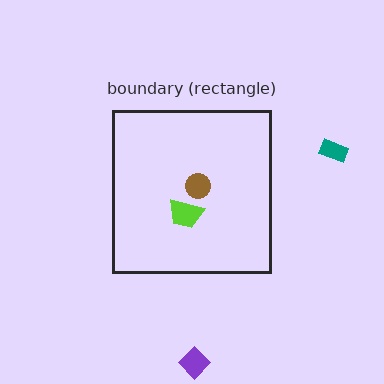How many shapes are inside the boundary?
2 inside, 2 outside.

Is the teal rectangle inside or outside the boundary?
Outside.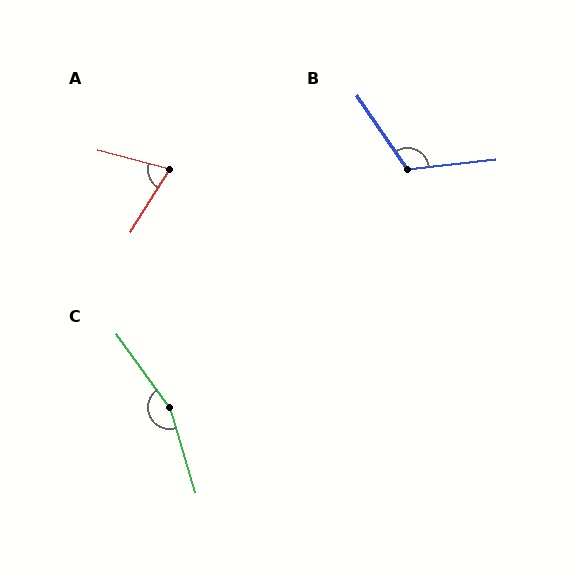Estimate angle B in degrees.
Approximately 118 degrees.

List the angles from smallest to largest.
A (73°), B (118°), C (161°).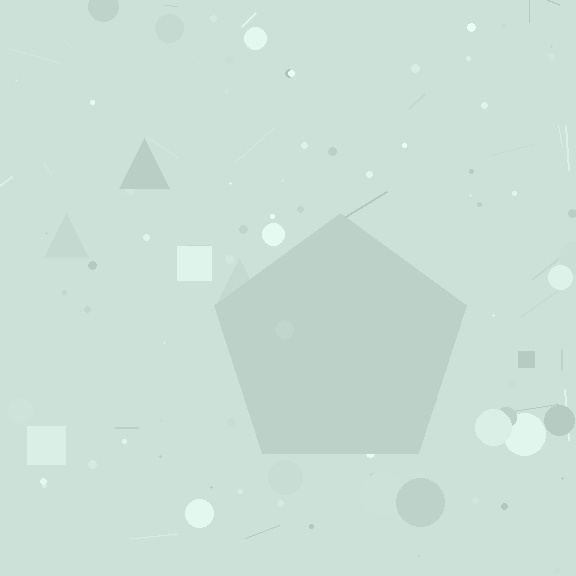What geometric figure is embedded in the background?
A pentagon is embedded in the background.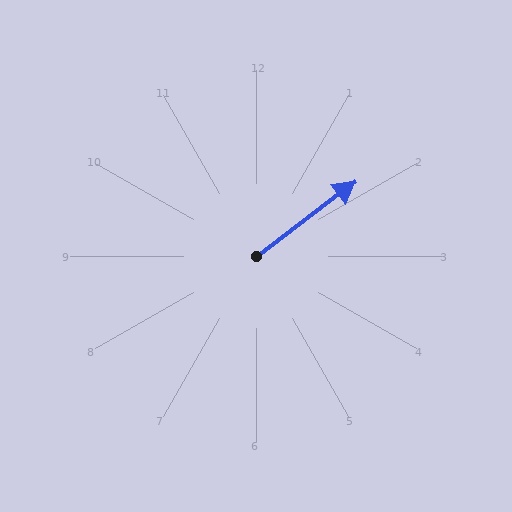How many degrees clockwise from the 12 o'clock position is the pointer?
Approximately 53 degrees.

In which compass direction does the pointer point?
Northeast.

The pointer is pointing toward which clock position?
Roughly 2 o'clock.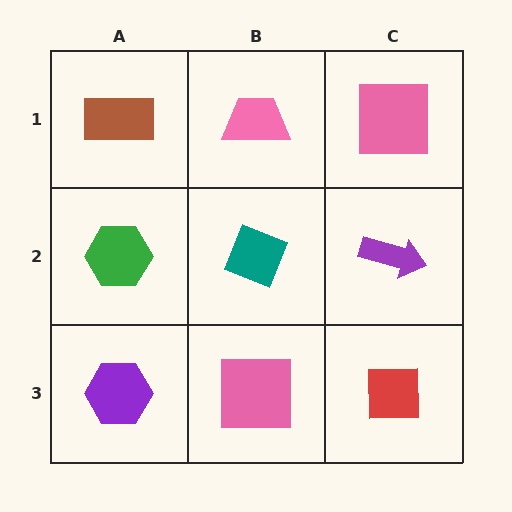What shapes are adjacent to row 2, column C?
A pink square (row 1, column C), a red square (row 3, column C), a teal diamond (row 2, column B).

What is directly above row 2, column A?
A brown rectangle.